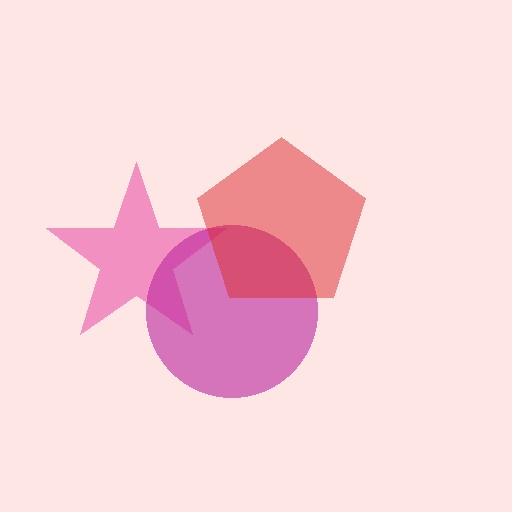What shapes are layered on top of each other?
The layered shapes are: a pink star, a magenta circle, a red pentagon.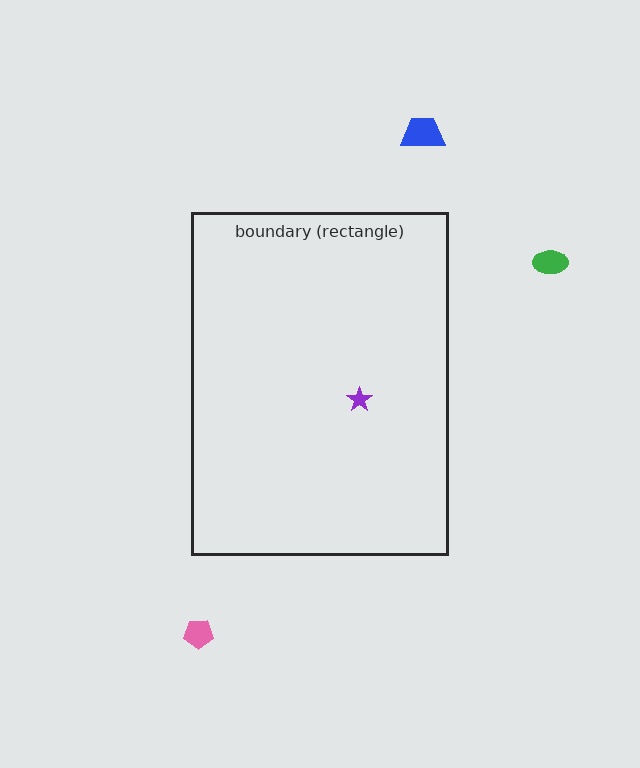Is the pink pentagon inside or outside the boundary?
Outside.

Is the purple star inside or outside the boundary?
Inside.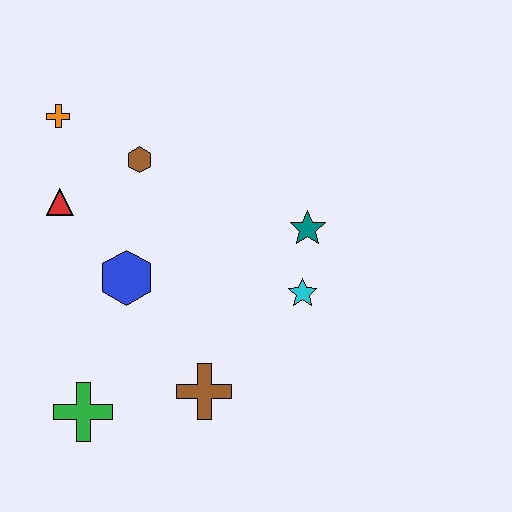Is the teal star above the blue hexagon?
Yes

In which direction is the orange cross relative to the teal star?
The orange cross is to the left of the teal star.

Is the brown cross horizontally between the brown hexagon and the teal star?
Yes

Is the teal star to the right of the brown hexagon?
Yes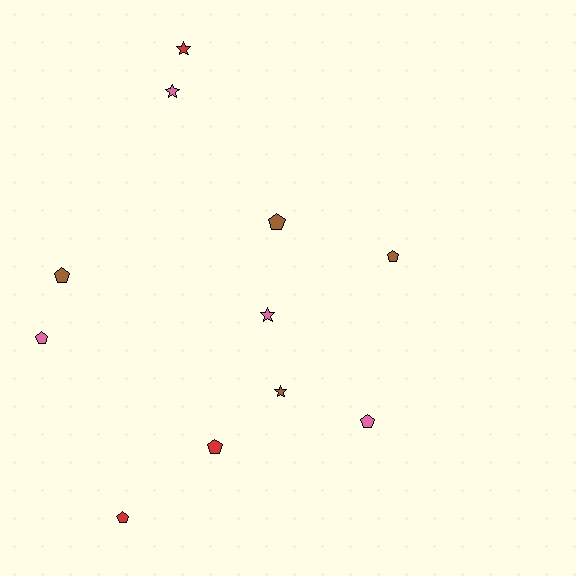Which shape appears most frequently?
Pentagon, with 7 objects.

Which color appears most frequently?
Brown, with 4 objects.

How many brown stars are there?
There is 1 brown star.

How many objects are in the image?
There are 11 objects.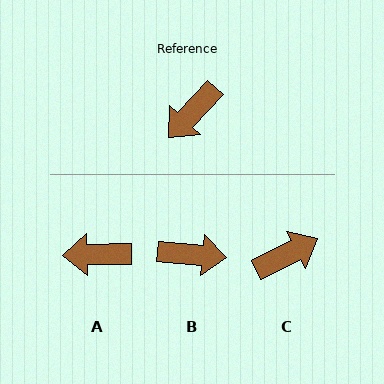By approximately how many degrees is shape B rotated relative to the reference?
Approximately 128 degrees counter-clockwise.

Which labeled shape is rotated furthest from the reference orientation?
C, about 160 degrees away.